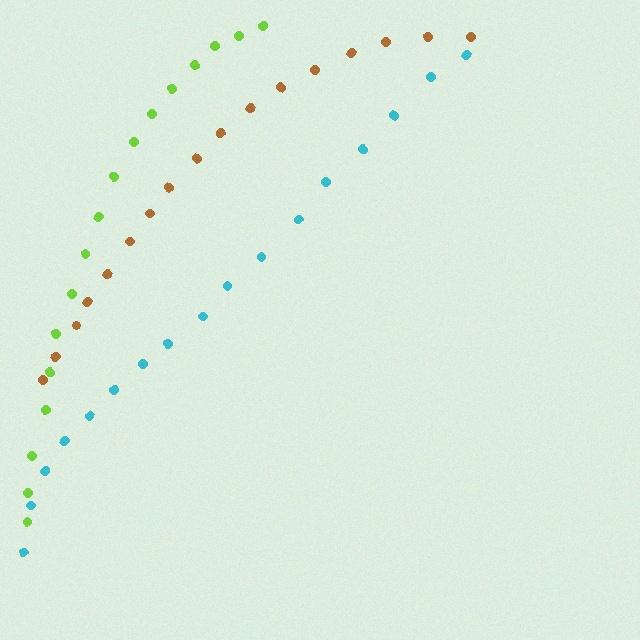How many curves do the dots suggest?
There are 3 distinct paths.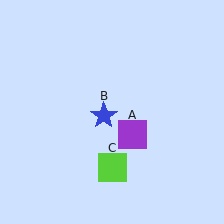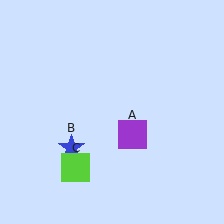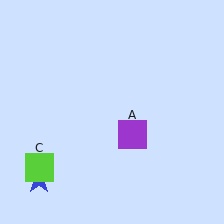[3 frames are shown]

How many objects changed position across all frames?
2 objects changed position: blue star (object B), lime square (object C).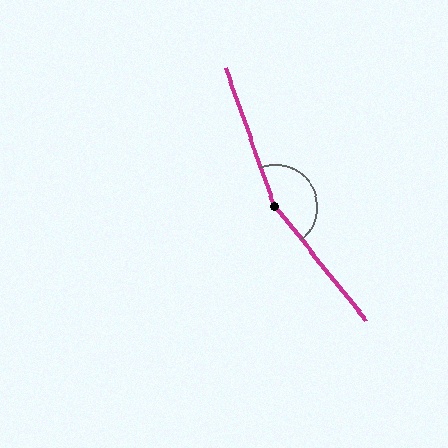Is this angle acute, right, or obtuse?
It is obtuse.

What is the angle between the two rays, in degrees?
Approximately 161 degrees.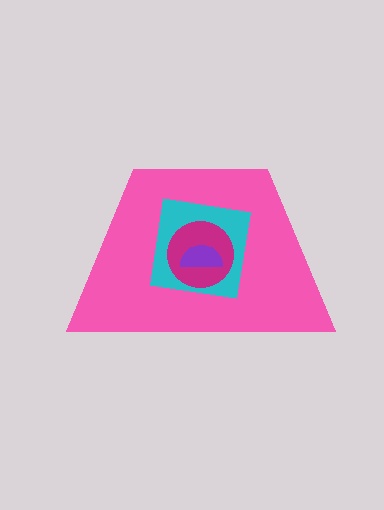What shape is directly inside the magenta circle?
The purple semicircle.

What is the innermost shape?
The purple semicircle.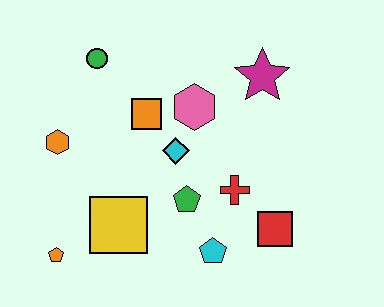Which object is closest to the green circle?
The orange square is closest to the green circle.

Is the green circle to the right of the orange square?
No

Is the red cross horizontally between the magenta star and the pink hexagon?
Yes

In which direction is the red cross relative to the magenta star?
The red cross is below the magenta star.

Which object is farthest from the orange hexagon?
The red square is farthest from the orange hexagon.